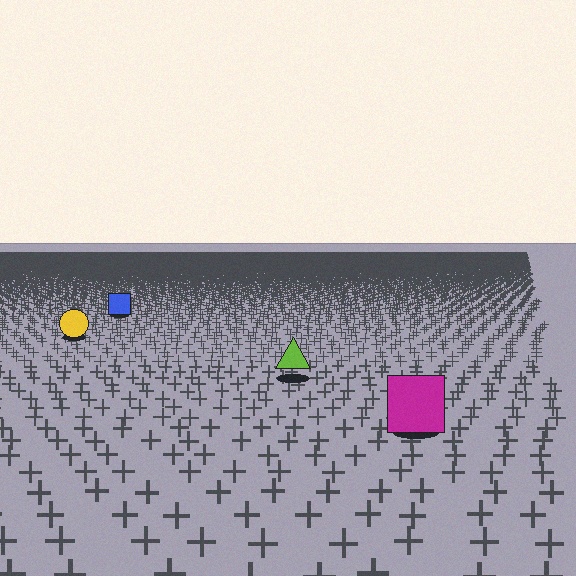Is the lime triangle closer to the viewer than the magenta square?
No. The magenta square is closer — you can tell from the texture gradient: the ground texture is coarser near it.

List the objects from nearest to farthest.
From nearest to farthest: the magenta square, the lime triangle, the yellow circle, the blue square.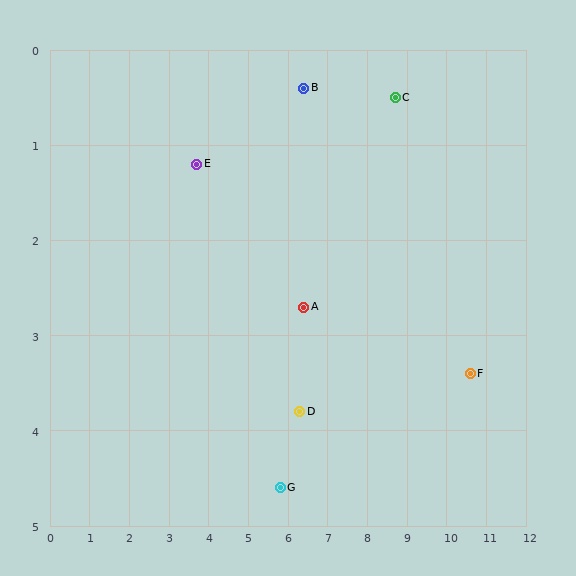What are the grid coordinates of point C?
Point C is at approximately (8.7, 0.5).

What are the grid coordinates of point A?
Point A is at approximately (6.4, 2.7).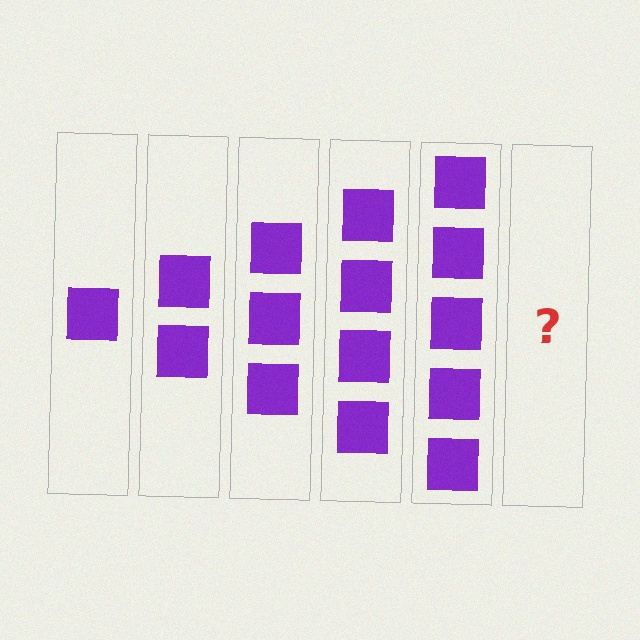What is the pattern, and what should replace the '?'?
The pattern is that each step adds one more square. The '?' should be 6 squares.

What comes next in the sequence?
The next element should be 6 squares.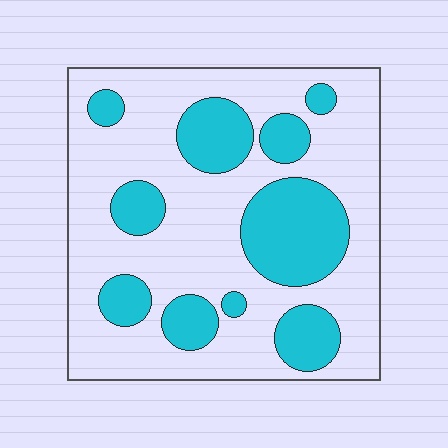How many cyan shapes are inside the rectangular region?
10.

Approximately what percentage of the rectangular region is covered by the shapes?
Approximately 30%.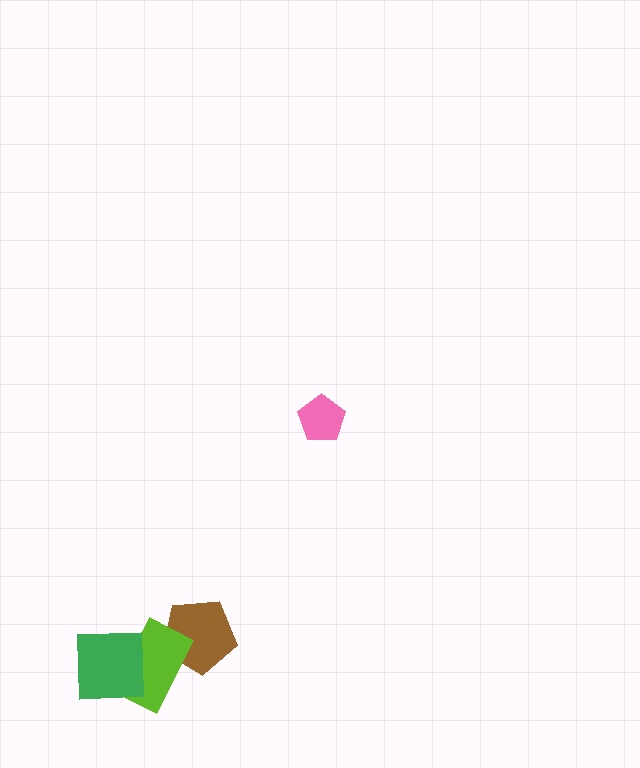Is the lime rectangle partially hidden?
Yes, it is partially covered by another shape.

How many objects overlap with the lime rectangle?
2 objects overlap with the lime rectangle.